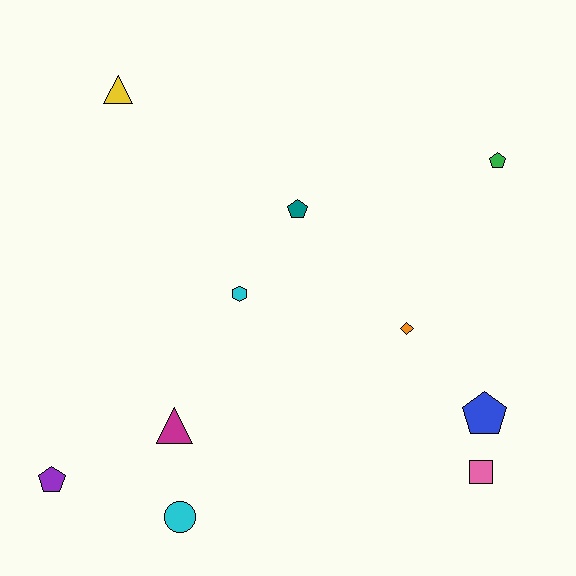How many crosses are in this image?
There are no crosses.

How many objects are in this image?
There are 10 objects.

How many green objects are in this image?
There is 1 green object.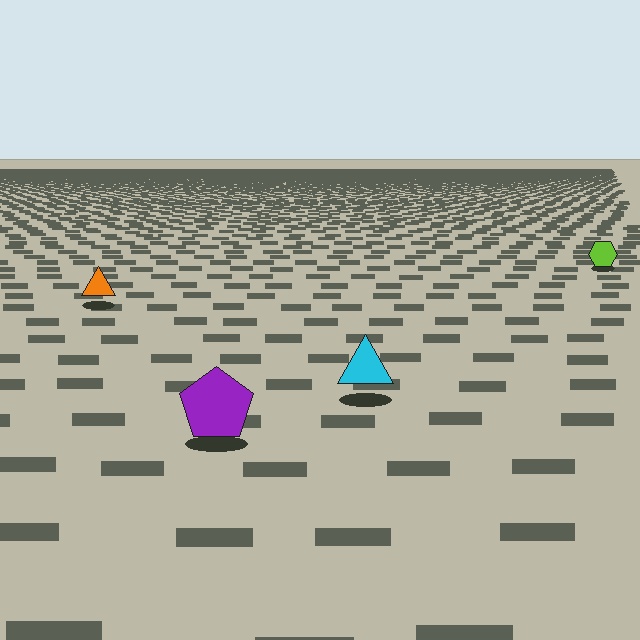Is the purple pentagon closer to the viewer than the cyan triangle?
Yes. The purple pentagon is closer — you can tell from the texture gradient: the ground texture is coarser near it.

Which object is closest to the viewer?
The purple pentagon is closest. The texture marks near it are larger and more spread out.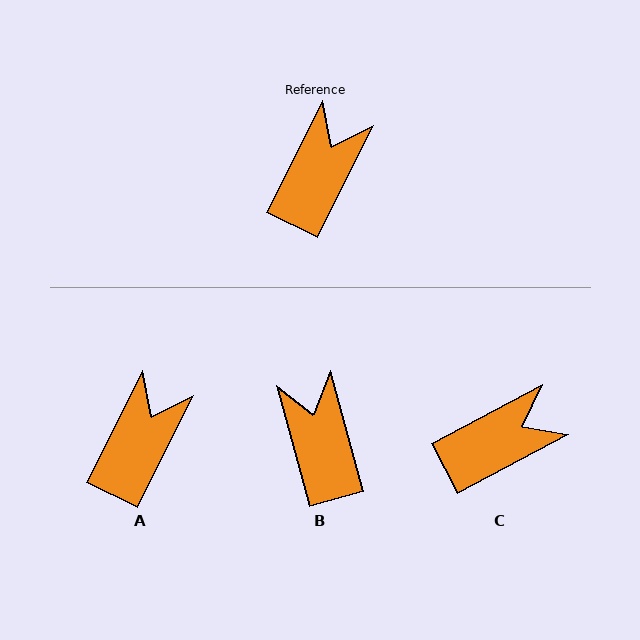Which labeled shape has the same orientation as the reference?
A.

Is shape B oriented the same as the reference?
No, it is off by about 42 degrees.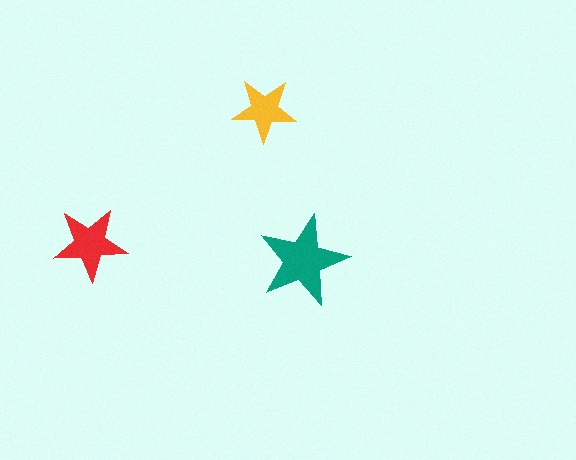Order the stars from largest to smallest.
the teal one, the red one, the yellow one.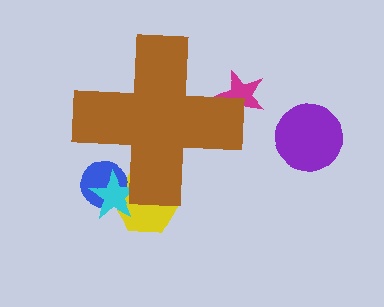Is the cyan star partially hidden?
Yes, the cyan star is partially hidden behind the brown cross.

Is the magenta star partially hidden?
Yes, the magenta star is partially hidden behind the brown cross.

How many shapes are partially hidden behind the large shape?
4 shapes are partially hidden.